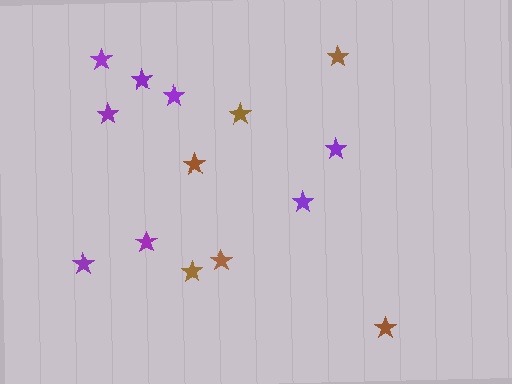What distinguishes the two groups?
There are 2 groups: one group of brown stars (6) and one group of purple stars (8).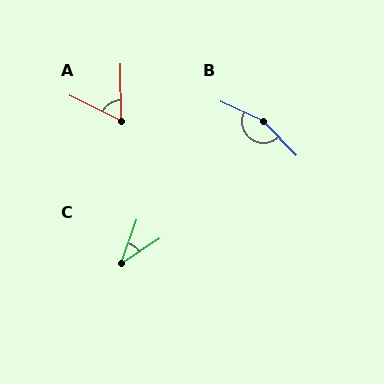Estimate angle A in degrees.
Approximately 64 degrees.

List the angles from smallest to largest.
C (37°), A (64°), B (159°).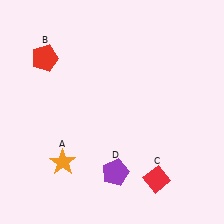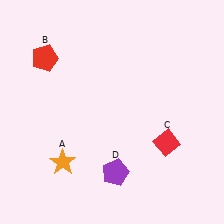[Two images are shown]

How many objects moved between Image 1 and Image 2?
1 object moved between the two images.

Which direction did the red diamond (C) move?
The red diamond (C) moved up.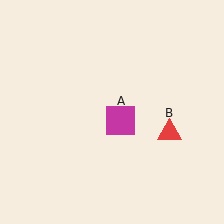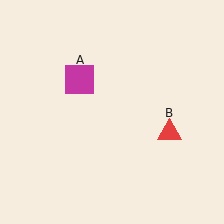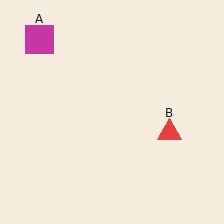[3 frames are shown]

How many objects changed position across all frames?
1 object changed position: magenta square (object A).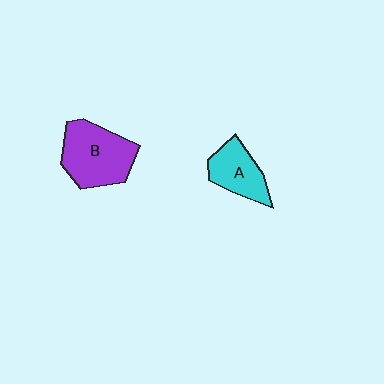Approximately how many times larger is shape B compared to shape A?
Approximately 1.5 times.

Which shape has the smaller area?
Shape A (cyan).